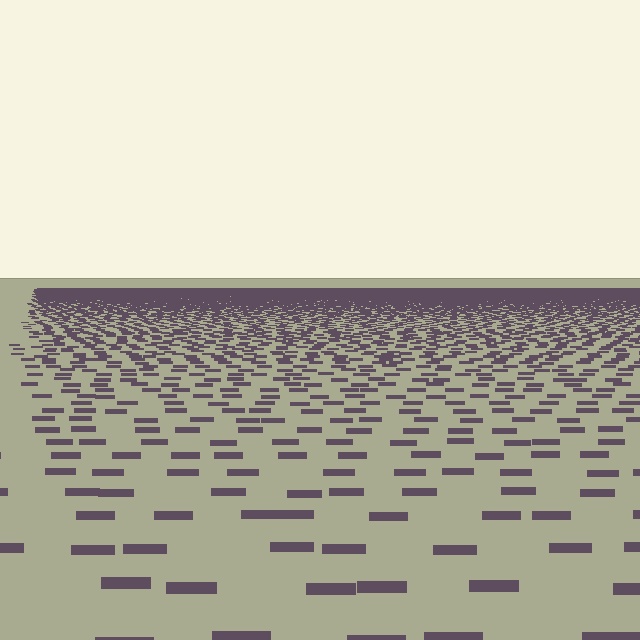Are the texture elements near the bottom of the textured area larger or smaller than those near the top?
Larger. Near the bottom, elements are closer to the viewer and appear at a bigger on-screen size.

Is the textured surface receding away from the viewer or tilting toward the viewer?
The surface is receding away from the viewer. Texture elements get smaller and denser toward the top.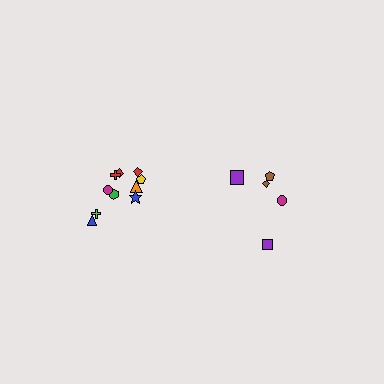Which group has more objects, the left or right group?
The left group.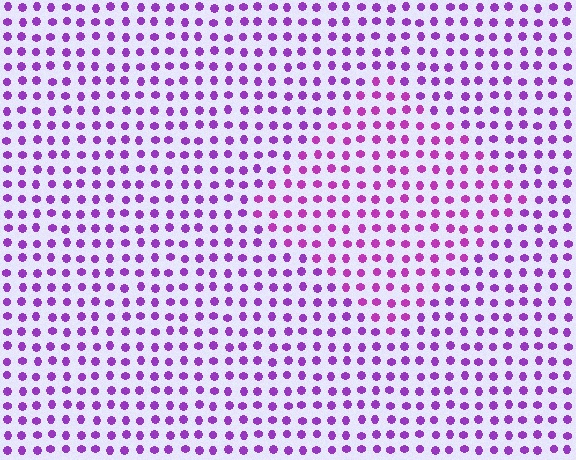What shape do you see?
I see a diamond.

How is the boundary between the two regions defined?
The boundary is defined purely by a slight shift in hue (about 21 degrees). Spacing, size, and orientation are identical on both sides.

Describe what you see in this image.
The image is filled with small purple elements in a uniform arrangement. A diamond-shaped region is visible where the elements are tinted to a slightly different hue, forming a subtle color boundary.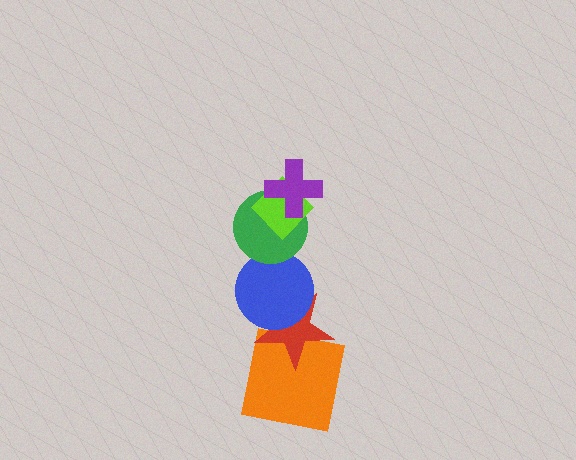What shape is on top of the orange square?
The red star is on top of the orange square.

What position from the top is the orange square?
The orange square is 6th from the top.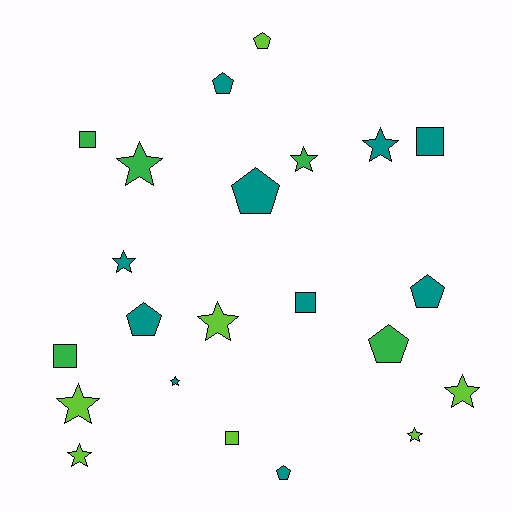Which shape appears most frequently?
Star, with 10 objects.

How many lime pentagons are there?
There is 1 lime pentagon.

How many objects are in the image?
There are 22 objects.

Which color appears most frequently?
Teal, with 10 objects.